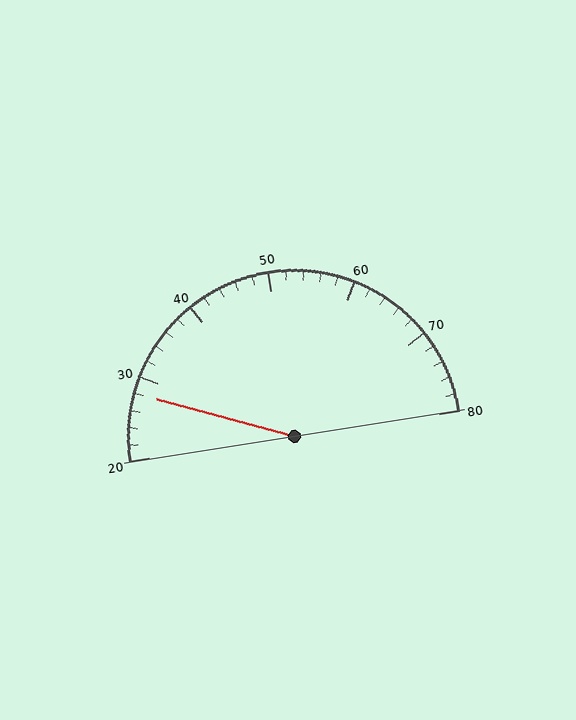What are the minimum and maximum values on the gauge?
The gauge ranges from 20 to 80.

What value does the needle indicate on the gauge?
The needle indicates approximately 28.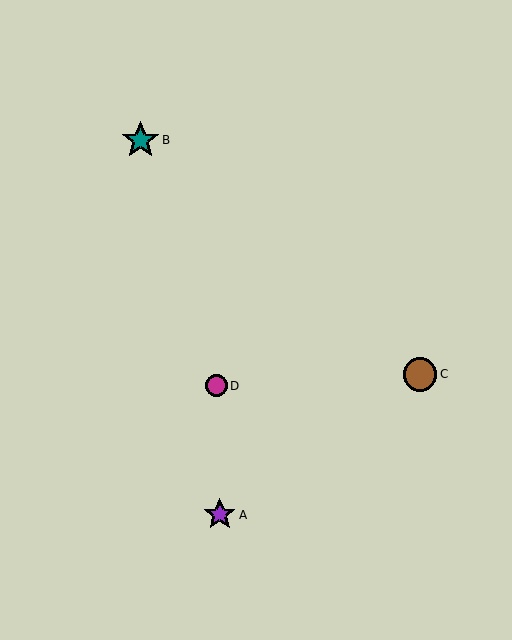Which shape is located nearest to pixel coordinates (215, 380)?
The magenta circle (labeled D) at (217, 386) is nearest to that location.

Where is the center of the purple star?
The center of the purple star is at (220, 515).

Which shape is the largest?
The teal star (labeled B) is the largest.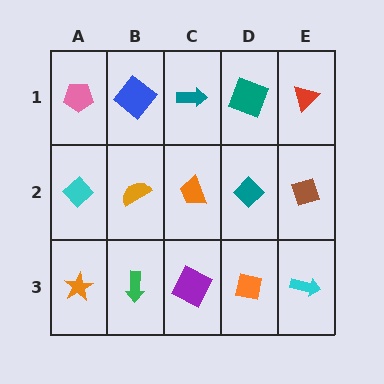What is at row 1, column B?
A blue diamond.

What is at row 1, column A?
A pink pentagon.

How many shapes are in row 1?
5 shapes.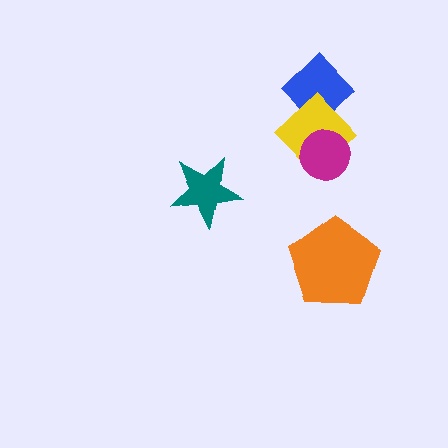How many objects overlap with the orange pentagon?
0 objects overlap with the orange pentagon.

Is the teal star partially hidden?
No, no other shape covers it.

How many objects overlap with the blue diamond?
1 object overlaps with the blue diamond.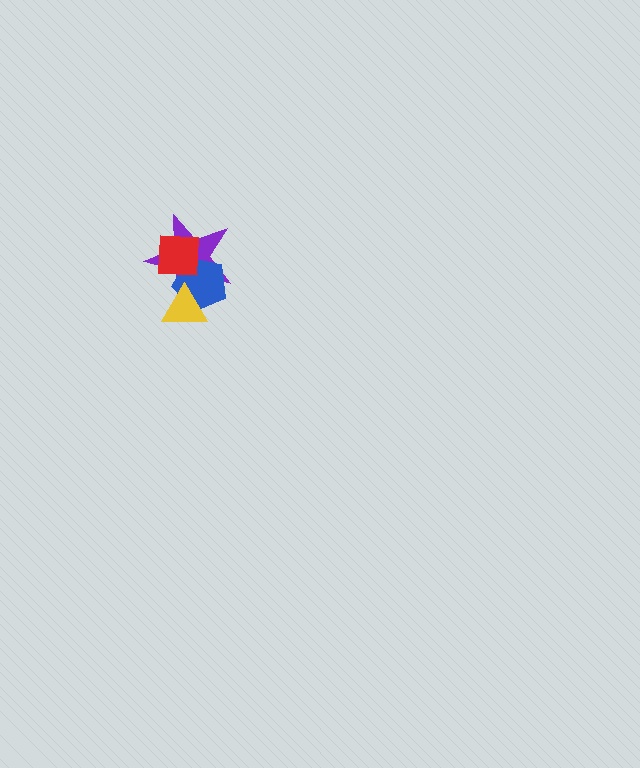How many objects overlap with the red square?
2 objects overlap with the red square.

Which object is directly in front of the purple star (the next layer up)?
The blue pentagon is directly in front of the purple star.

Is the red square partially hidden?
No, no other shape covers it.